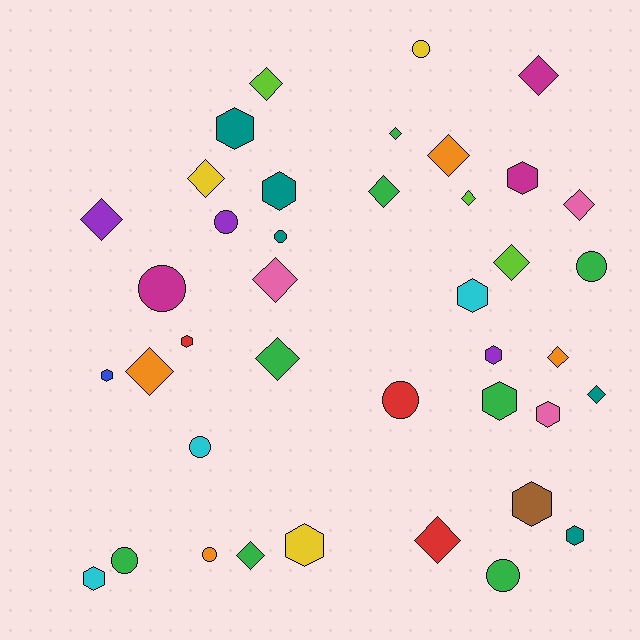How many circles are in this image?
There are 10 circles.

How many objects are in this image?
There are 40 objects.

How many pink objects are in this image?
There are 3 pink objects.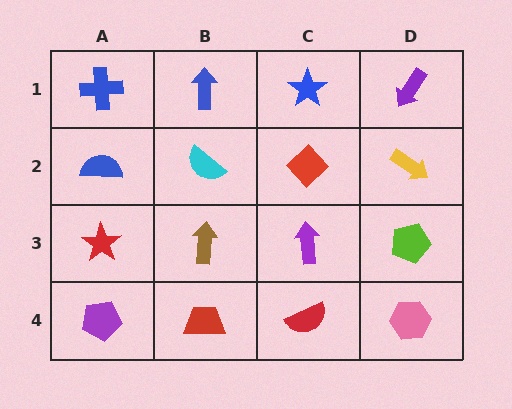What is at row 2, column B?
A cyan semicircle.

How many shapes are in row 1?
4 shapes.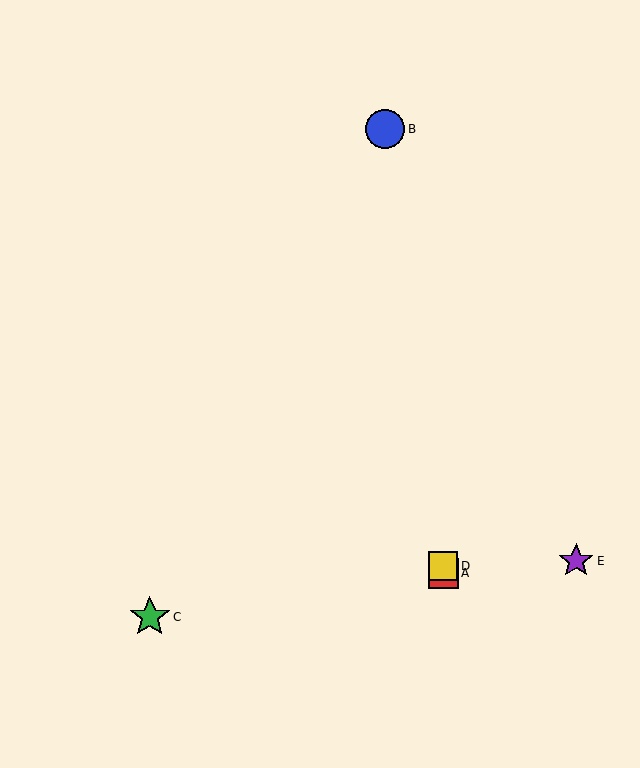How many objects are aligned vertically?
2 objects (A, D) are aligned vertically.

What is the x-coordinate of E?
Object E is at x≈576.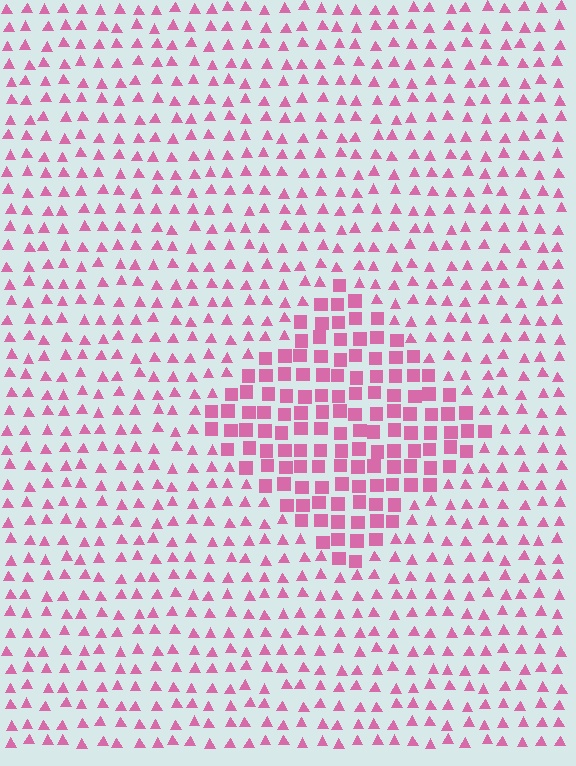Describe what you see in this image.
The image is filled with small pink elements arranged in a uniform grid. A diamond-shaped region contains squares, while the surrounding area contains triangles. The boundary is defined purely by the change in element shape.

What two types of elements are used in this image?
The image uses squares inside the diamond region and triangles outside it.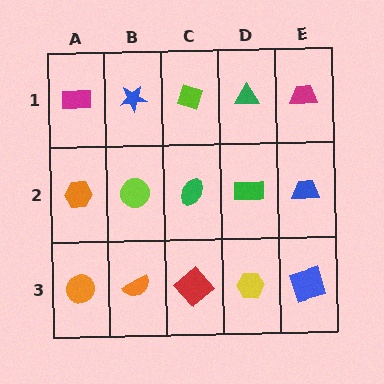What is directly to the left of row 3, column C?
An orange semicircle.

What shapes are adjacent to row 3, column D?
A green rectangle (row 2, column D), a red diamond (row 3, column C), a blue square (row 3, column E).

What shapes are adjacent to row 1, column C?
A green ellipse (row 2, column C), a blue star (row 1, column B), a green triangle (row 1, column D).